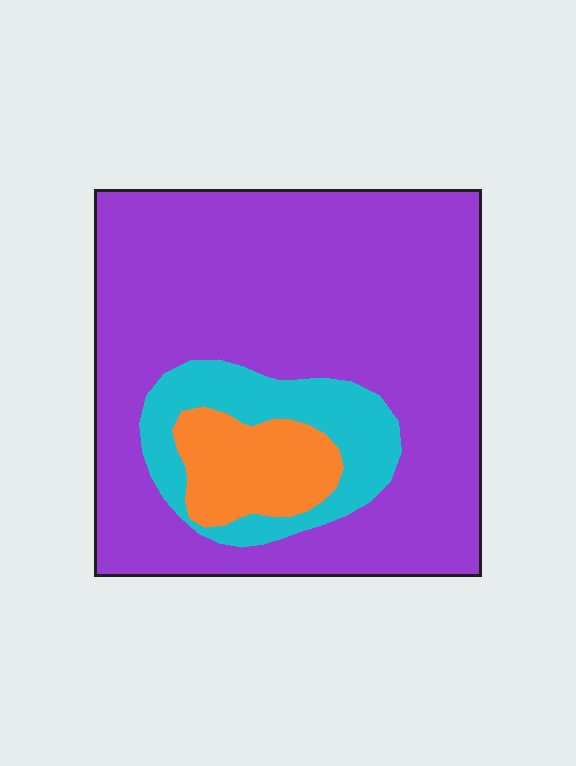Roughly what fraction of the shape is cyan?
Cyan takes up about one eighth (1/8) of the shape.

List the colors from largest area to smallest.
From largest to smallest: purple, cyan, orange.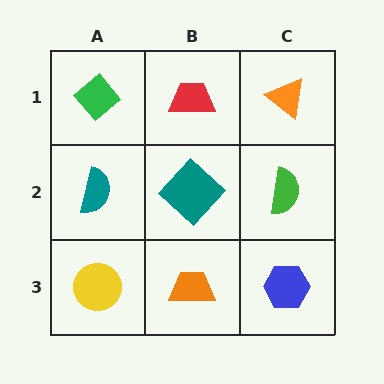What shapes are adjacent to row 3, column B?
A teal diamond (row 2, column B), a yellow circle (row 3, column A), a blue hexagon (row 3, column C).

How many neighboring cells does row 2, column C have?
3.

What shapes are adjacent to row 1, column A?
A teal semicircle (row 2, column A), a red trapezoid (row 1, column B).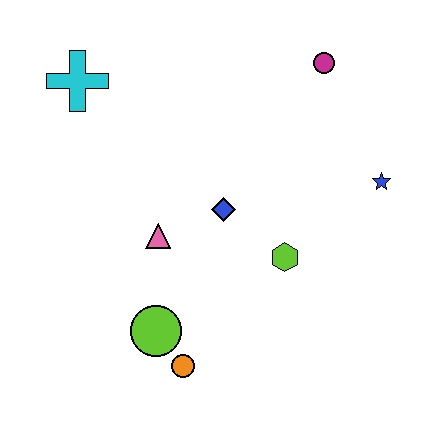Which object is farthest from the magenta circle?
The orange circle is farthest from the magenta circle.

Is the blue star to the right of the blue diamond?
Yes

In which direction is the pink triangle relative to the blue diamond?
The pink triangle is to the left of the blue diamond.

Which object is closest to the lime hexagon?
The blue diamond is closest to the lime hexagon.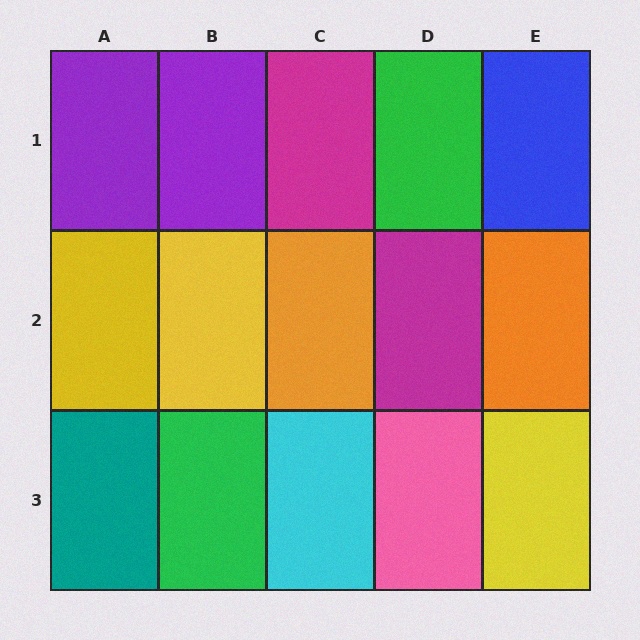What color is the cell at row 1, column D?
Green.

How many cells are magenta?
2 cells are magenta.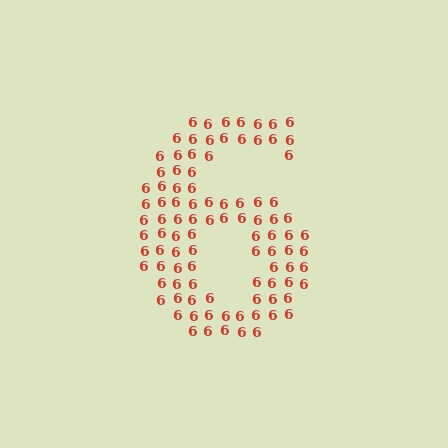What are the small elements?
The small elements are digit 6's.